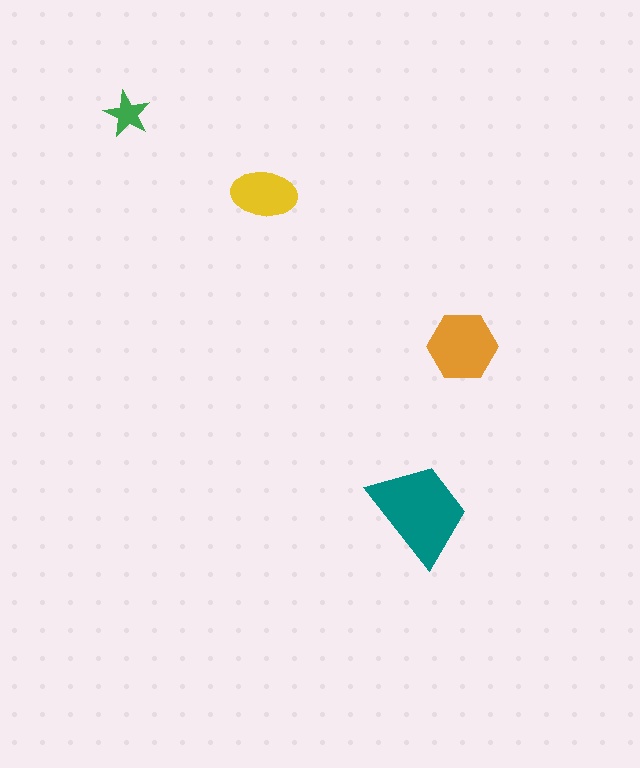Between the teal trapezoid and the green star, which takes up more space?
The teal trapezoid.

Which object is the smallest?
The green star.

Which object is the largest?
The teal trapezoid.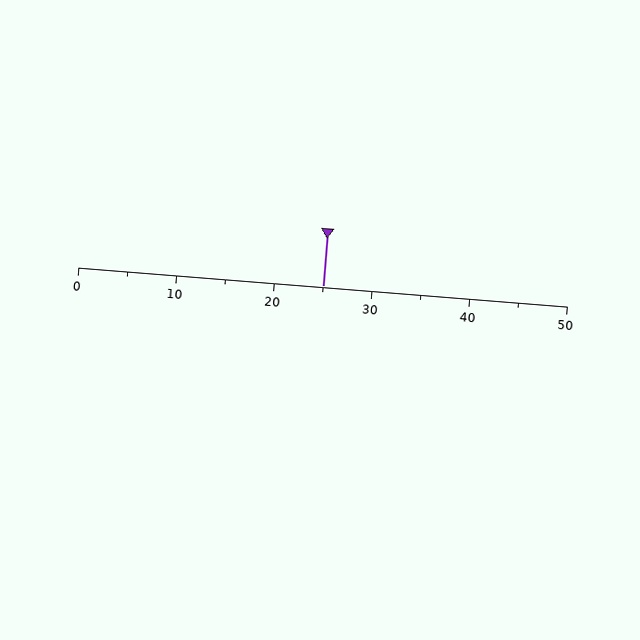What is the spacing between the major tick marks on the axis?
The major ticks are spaced 10 apart.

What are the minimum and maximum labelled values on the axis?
The axis runs from 0 to 50.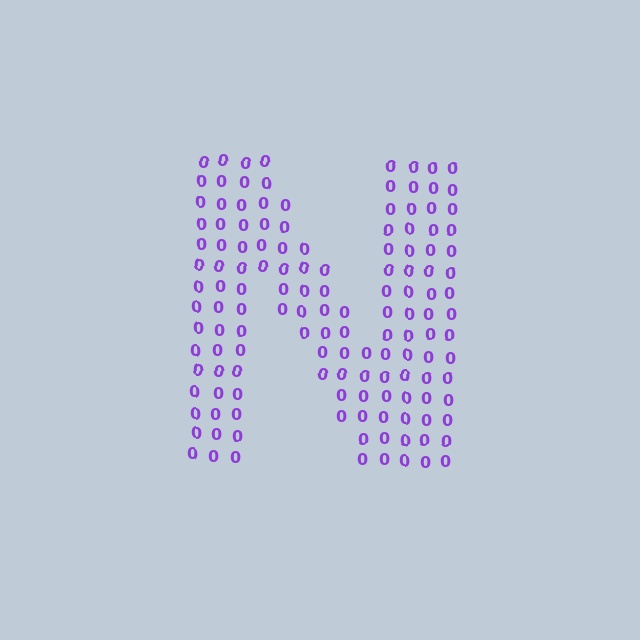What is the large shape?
The large shape is the letter N.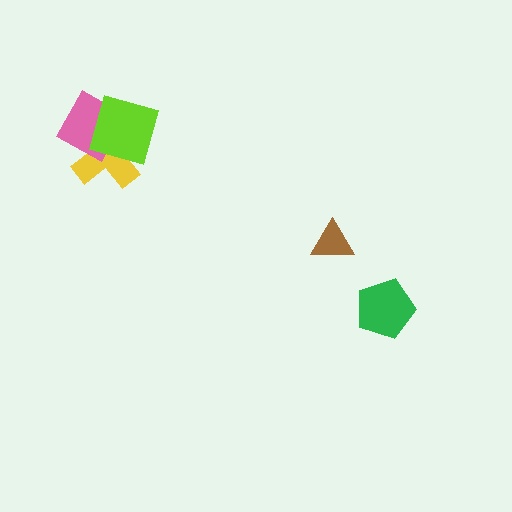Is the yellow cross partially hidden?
Yes, it is partially covered by another shape.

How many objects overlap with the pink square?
2 objects overlap with the pink square.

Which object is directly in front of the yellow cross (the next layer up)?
The pink square is directly in front of the yellow cross.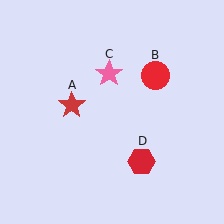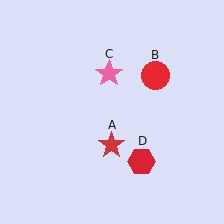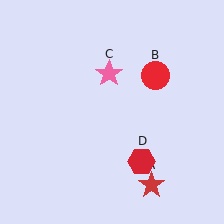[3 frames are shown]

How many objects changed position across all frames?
1 object changed position: red star (object A).